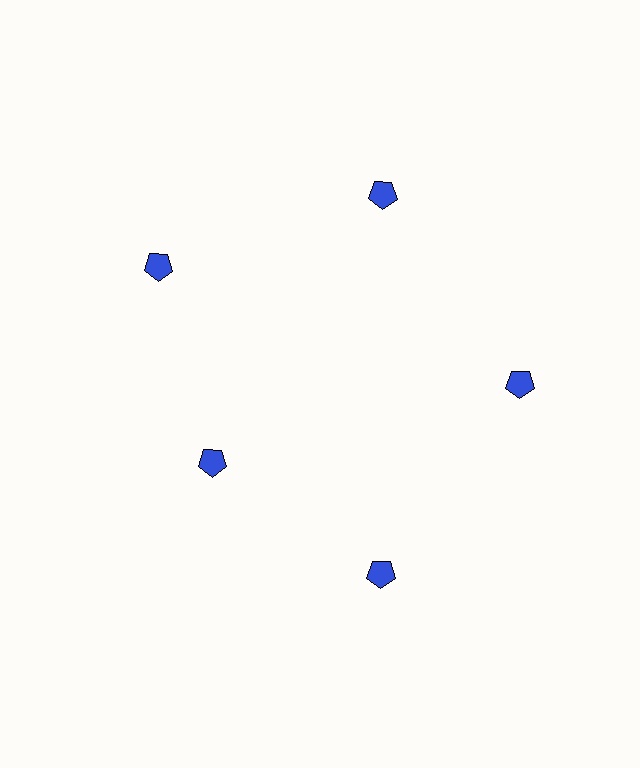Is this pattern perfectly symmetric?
No. The 5 blue pentagons are arranged in a ring, but one element near the 8 o'clock position is pulled inward toward the center, breaking the 5-fold rotational symmetry.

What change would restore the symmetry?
The symmetry would be restored by moving it outward, back onto the ring so that all 5 pentagons sit at equal angles and equal distance from the center.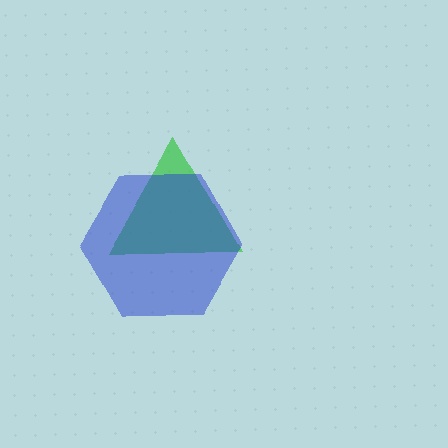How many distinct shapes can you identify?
There are 2 distinct shapes: a green triangle, a blue hexagon.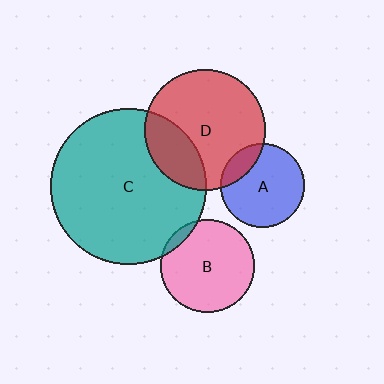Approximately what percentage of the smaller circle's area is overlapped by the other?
Approximately 5%.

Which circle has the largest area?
Circle C (teal).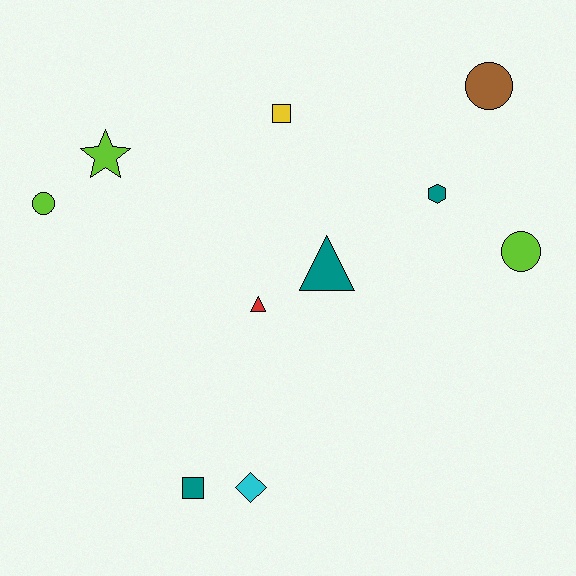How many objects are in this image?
There are 10 objects.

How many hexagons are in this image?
There is 1 hexagon.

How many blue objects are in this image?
There are no blue objects.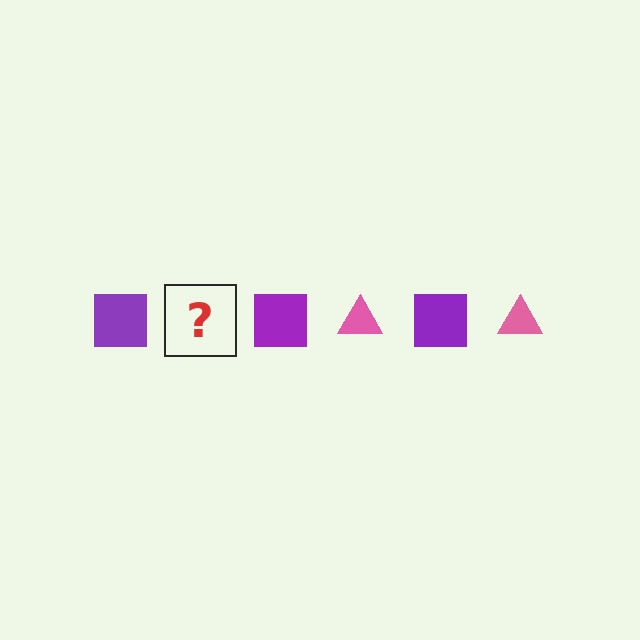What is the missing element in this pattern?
The missing element is a pink triangle.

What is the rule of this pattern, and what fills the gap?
The rule is that the pattern alternates between purple square and pink triangle. The gap should be filled with a pink triangle.